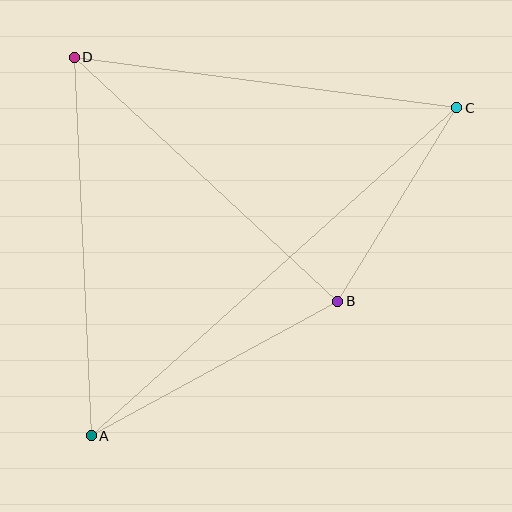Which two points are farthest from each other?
Points A and C are farthest from each other.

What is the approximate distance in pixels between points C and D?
The distance between C and D is approximately 386 pixels.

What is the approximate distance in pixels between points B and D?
The distance between B and D is approximately 359 pixels.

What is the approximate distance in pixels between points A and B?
The distance between A and B is approximately 281 pixels.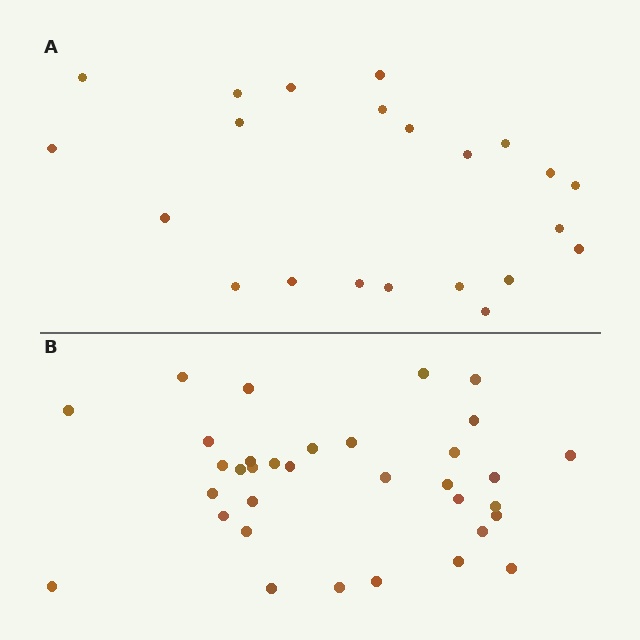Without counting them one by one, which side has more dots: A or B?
Region B (the bottom region) has more dots.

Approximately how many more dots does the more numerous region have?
Region B has roughly 12 or so more dots than region A.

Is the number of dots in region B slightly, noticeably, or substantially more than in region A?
Region B has substantially more. The ratio is roughly 1.5 to 1.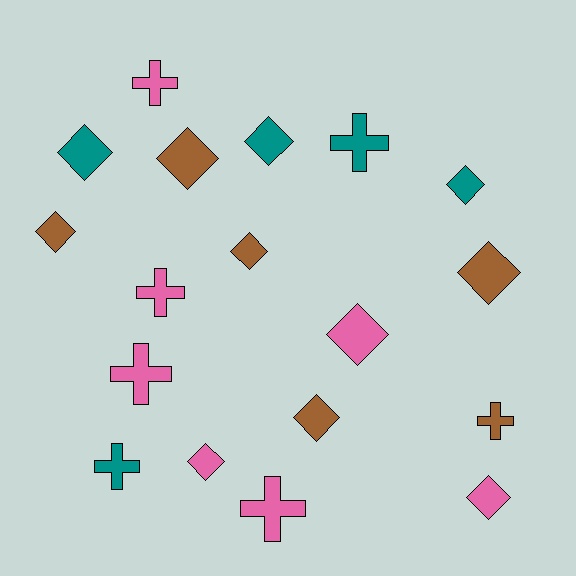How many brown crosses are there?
There is 1 brown cross.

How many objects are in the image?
There are 18 objects.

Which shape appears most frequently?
Diamond, with 11 objects.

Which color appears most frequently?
Pink, with 7 objects.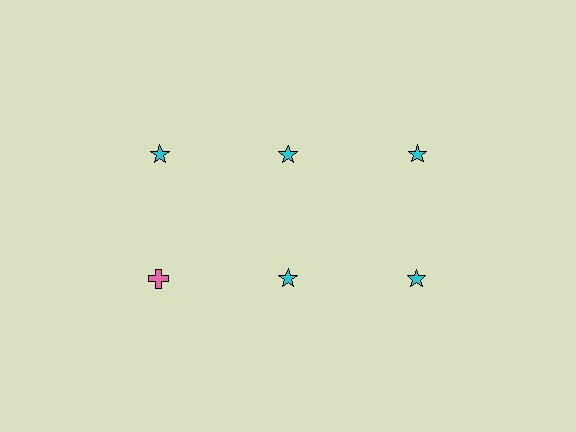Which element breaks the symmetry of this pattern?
The pink cross in the second row, leftmost column breaks the symmetry. All other shapes are cyan stars.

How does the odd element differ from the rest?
It differs in both color (pink instead of cyan) and shape (cross instead of star).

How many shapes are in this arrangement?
There are 6 shapes arranged in a grid pattern.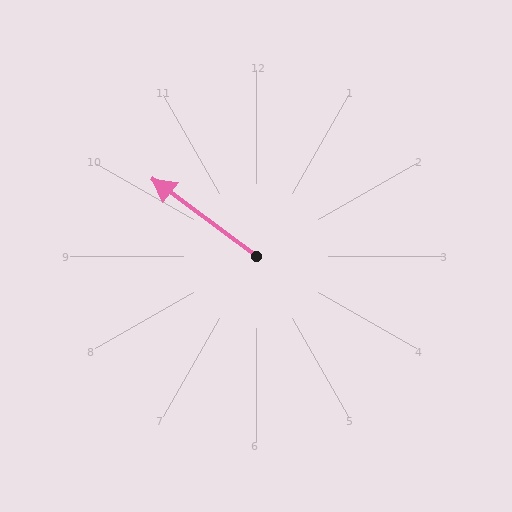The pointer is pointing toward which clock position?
Roughly 10 o'clock.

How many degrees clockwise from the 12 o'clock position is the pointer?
Approximately 307 degrees.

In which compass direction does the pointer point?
Northwest.